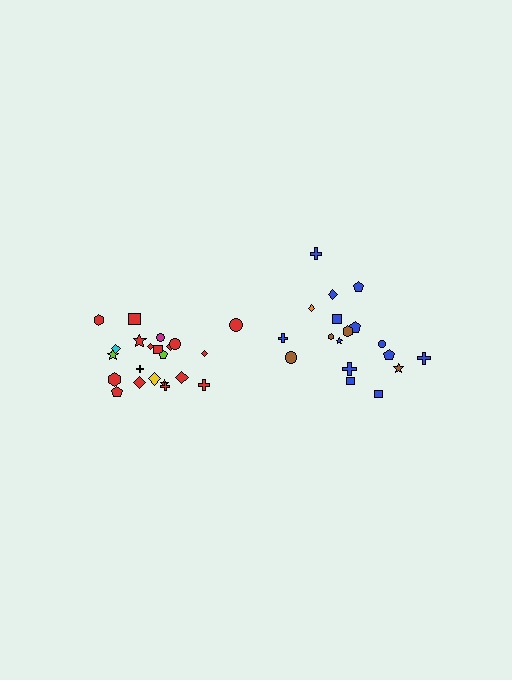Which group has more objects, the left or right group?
The left group.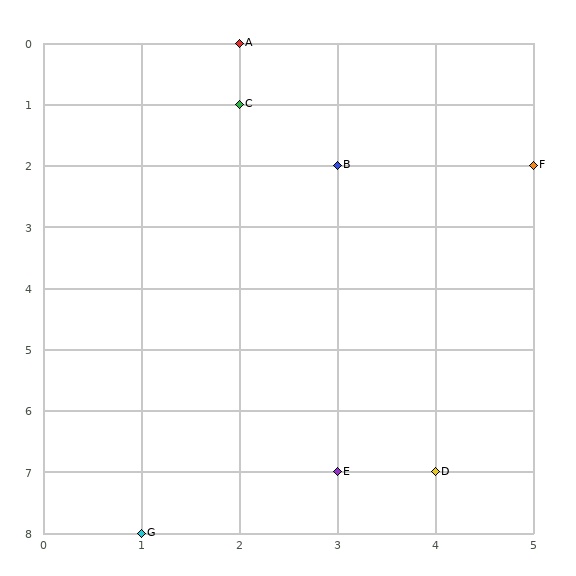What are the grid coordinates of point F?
Point F is at grid coordinates (5, 2).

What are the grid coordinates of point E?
Point E is at grid coordinates (3, 7).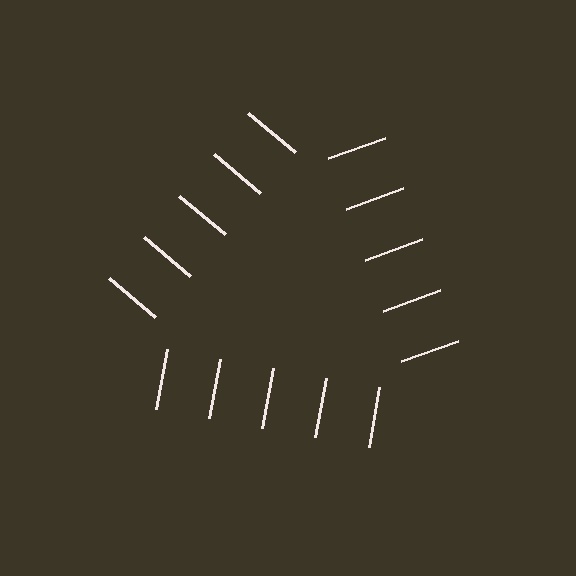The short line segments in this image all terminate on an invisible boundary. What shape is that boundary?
An illusory triangle — the line segments terminate on its edges but no continuous stroke is drawn.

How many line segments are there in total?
15 — 5 along each of the 3 edges.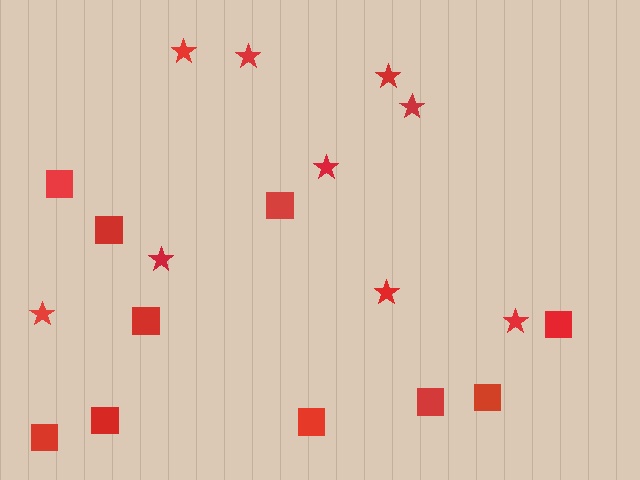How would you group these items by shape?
There are 2 groups: one group of stars (9) and one group of squares (10).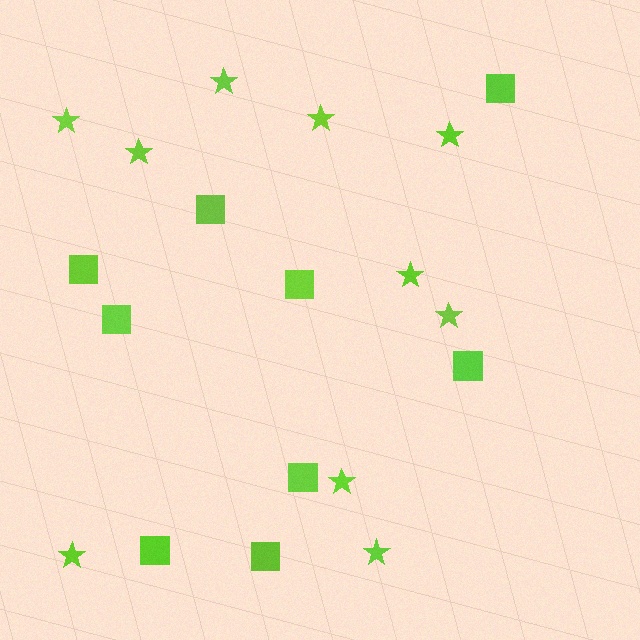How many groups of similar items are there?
There are 2 groups: one group of squares (9) and one group of stars (10).